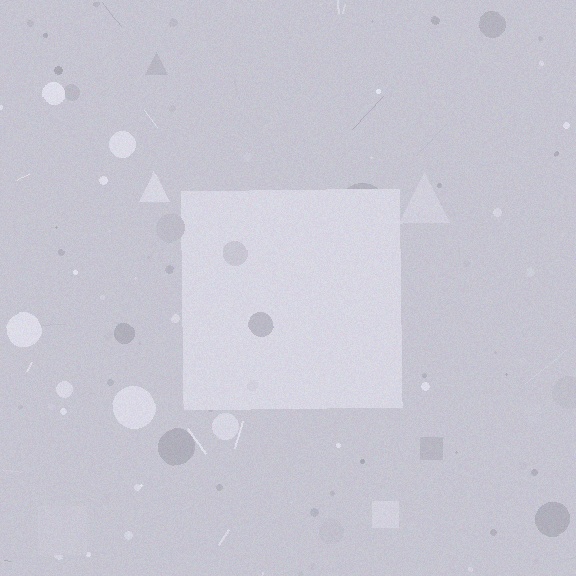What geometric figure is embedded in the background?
A square is embedded in the background.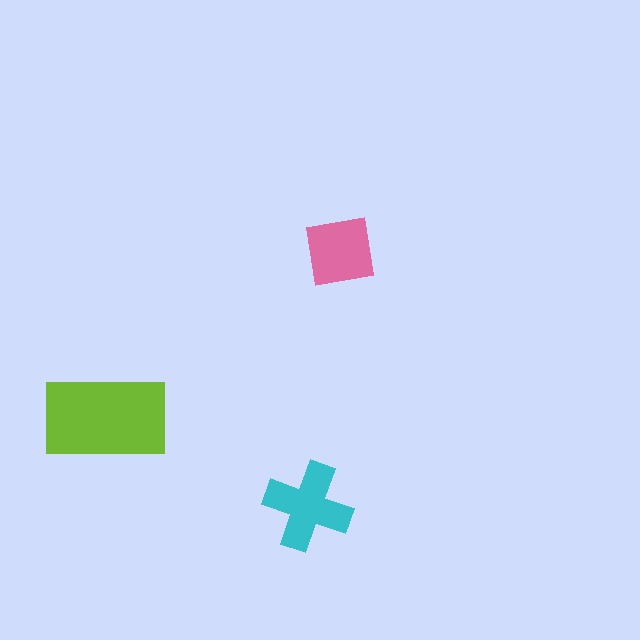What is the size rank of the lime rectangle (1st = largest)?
1st.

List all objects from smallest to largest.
The pink square, the cyan cross, the lime rectangle.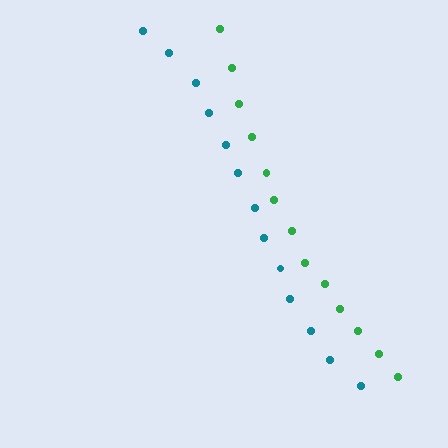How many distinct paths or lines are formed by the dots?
There are 2 distinct paths.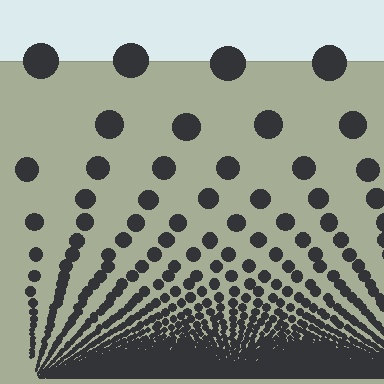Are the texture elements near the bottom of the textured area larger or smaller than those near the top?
Smaller. The gradient is inverted — elements near the bottom are smaller and denser.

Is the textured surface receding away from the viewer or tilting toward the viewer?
The surface appears to tilt toward the viewer. Texture elements get larger and sparser toward the top.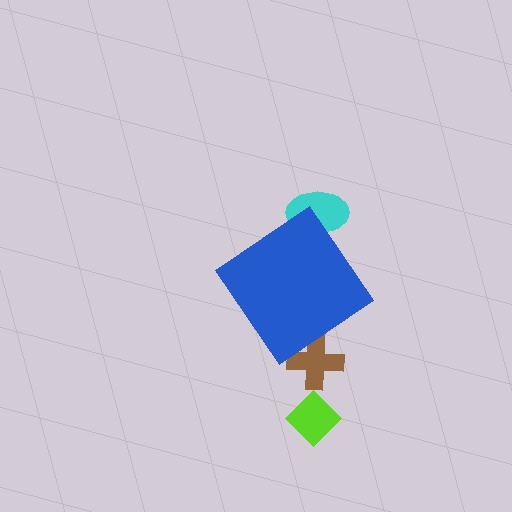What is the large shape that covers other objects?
A blue diamond.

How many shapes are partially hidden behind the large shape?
2 shapes are partially hidden.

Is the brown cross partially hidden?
Yes, the brown cross is partially hidden behind the blue diamond.